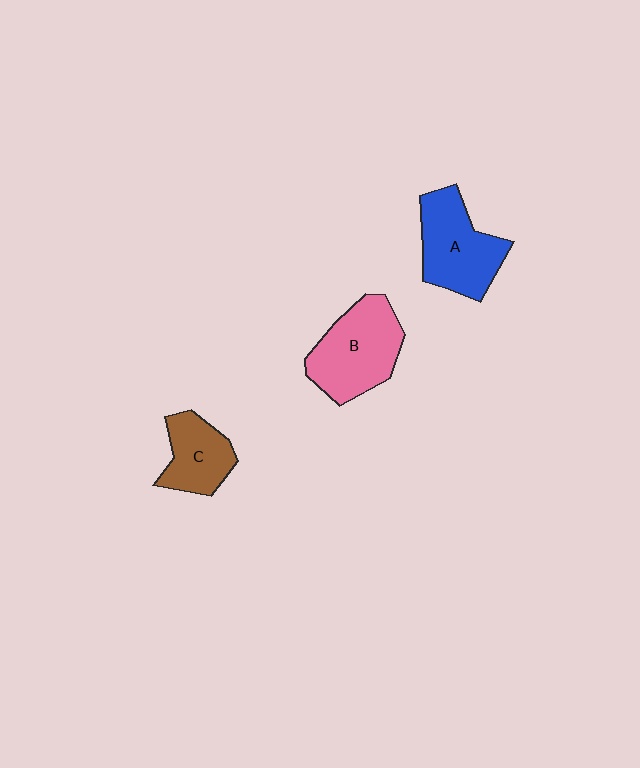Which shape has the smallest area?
Shape C (brown).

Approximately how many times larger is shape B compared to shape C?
Approximately 1.6 times.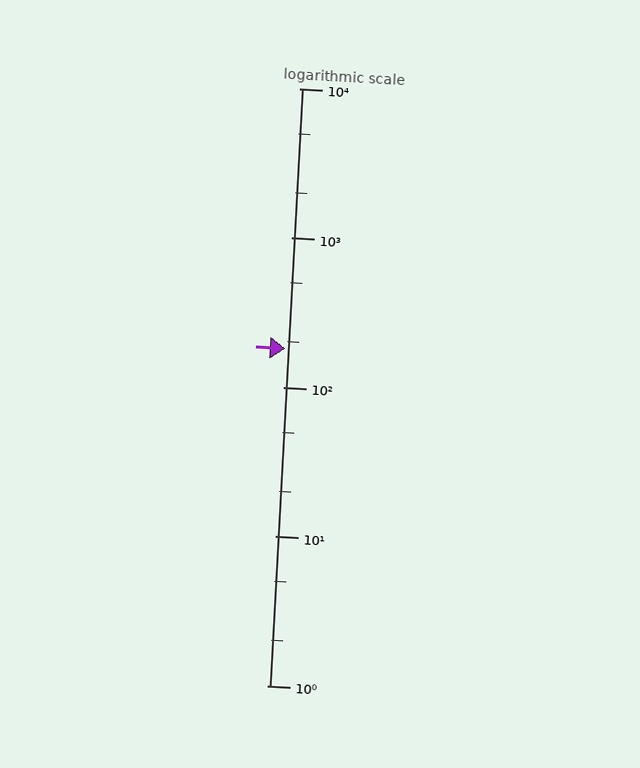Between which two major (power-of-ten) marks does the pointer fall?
The pointer is between 100 and 1000.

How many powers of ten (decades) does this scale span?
The scale spans 4 decades, from 1 to 10000.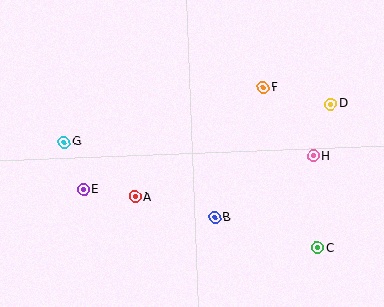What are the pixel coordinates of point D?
Point D is at (331, 104).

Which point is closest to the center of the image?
Point B at (215, 217) is closest to the center.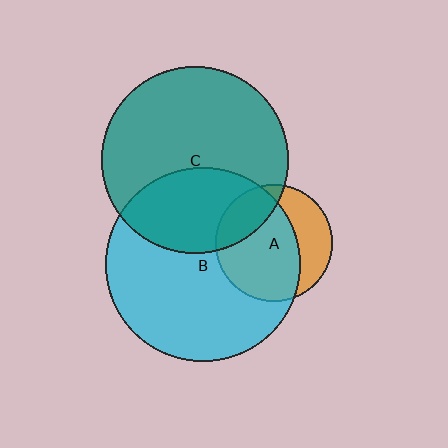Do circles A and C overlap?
Yes.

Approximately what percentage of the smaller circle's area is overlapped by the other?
Approximately 25%.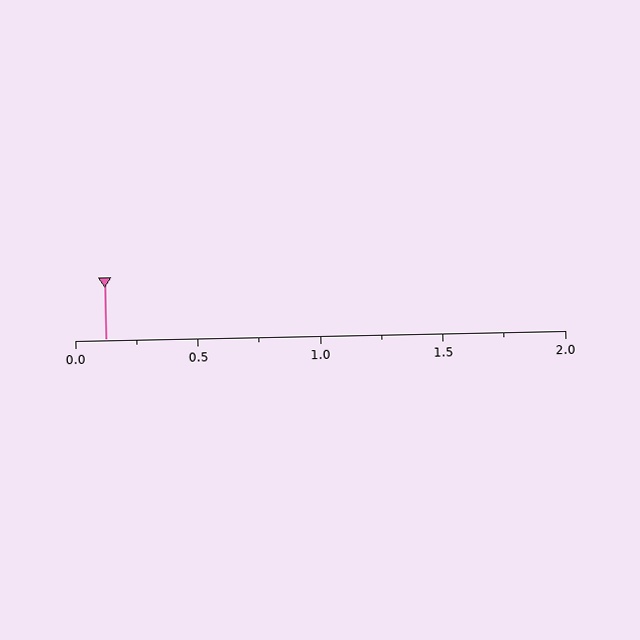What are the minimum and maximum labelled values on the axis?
The axis runs from 0.0 to 2.0.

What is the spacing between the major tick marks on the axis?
The major ticks are spaced 0.5 apart.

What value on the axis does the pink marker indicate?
The marker indicates approximately 0.12.